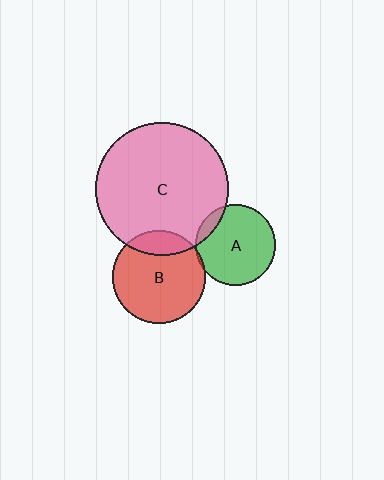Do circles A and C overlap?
Yes.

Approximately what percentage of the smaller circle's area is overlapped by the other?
Approximately 10%.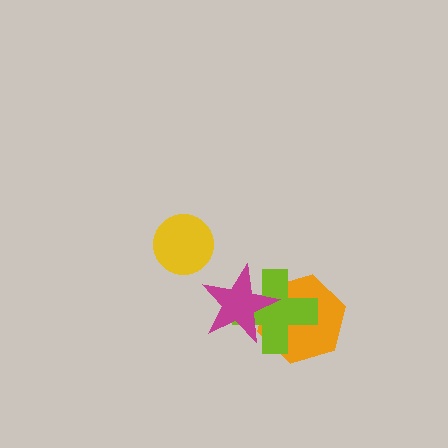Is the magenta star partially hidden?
No, no other shape covers it.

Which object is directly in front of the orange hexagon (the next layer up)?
The lime cross is directly in front of the orange hexagon.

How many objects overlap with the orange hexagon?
2 objects overlap with the orange hexagon.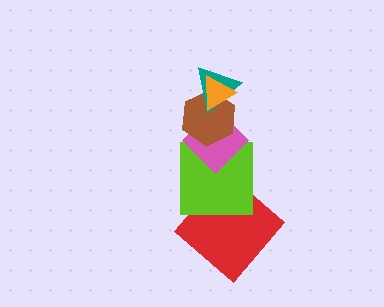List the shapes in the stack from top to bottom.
From top to bottom: the orange triangle, the teal triangle, the brown hexagon, the pink diamond, the lime square, the red diamond.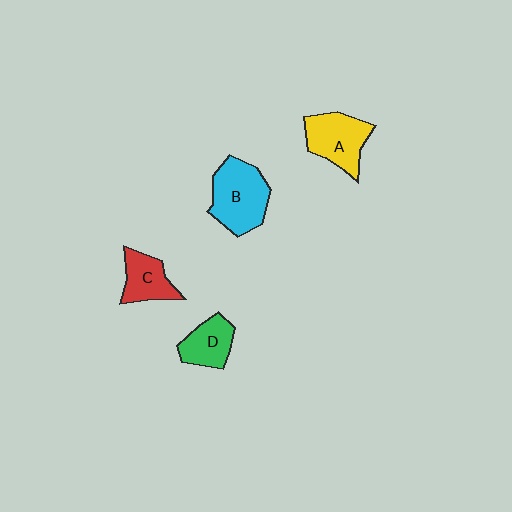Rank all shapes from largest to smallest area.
From largest to smallest: B (cyan), A (yellow), C (red), D (green).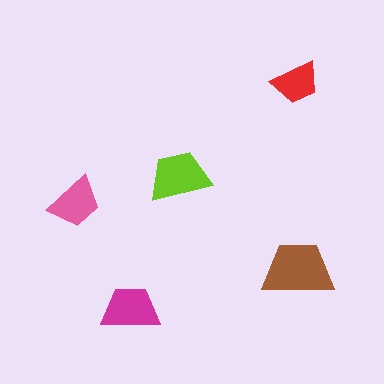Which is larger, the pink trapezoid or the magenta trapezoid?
The magenta one.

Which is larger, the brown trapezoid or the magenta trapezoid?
The brown one.